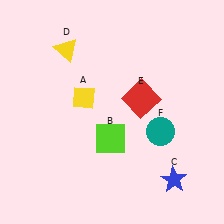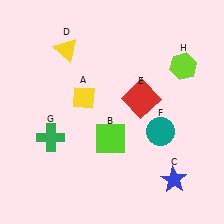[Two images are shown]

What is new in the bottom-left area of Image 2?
A green cross (G) was added in the bottom-left area of Image 2.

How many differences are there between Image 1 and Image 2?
There are 2 differences between the two images.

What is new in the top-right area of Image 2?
A lime hexagon (H) was added in the top-right area of Image 2.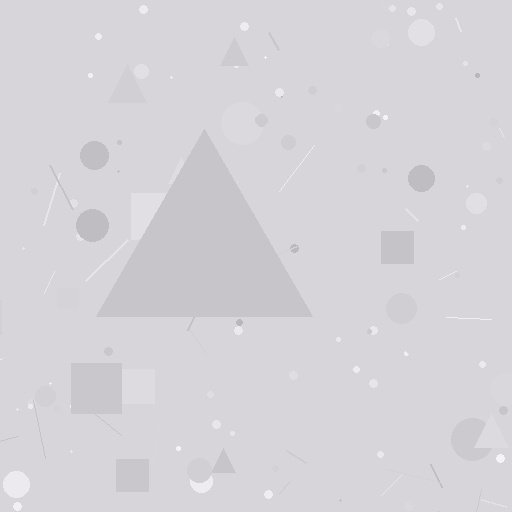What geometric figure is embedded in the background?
A triangle is embedded in the background.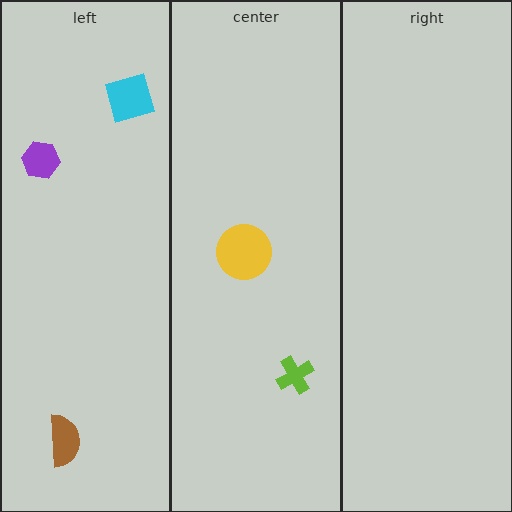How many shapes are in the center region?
2.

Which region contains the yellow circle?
The center region.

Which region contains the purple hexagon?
The left region.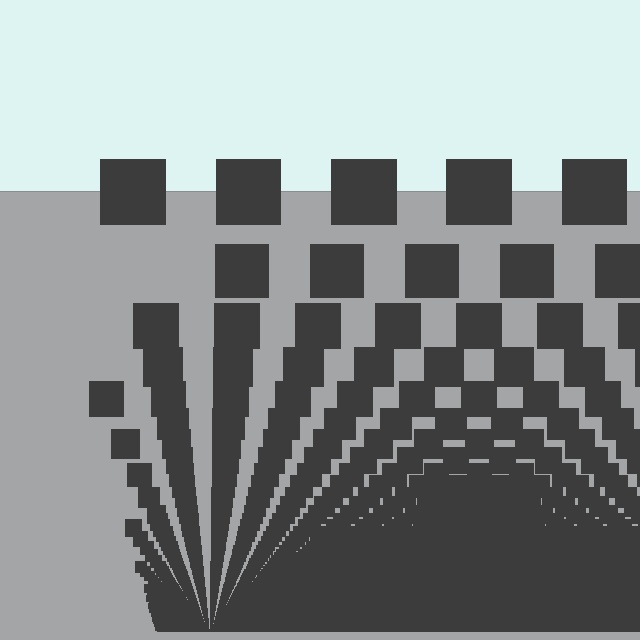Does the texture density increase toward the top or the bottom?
Density increases toward the bottom.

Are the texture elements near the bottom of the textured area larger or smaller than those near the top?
Smaller. The gradient is inverted — elements near the bottom are smaller and denser.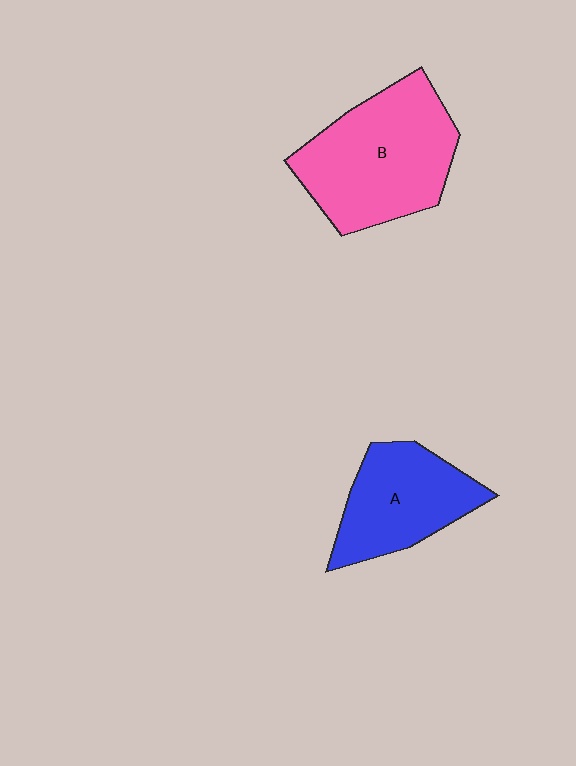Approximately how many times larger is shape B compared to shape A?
Approximately 1.4 times.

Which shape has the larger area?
Shape B (pink).